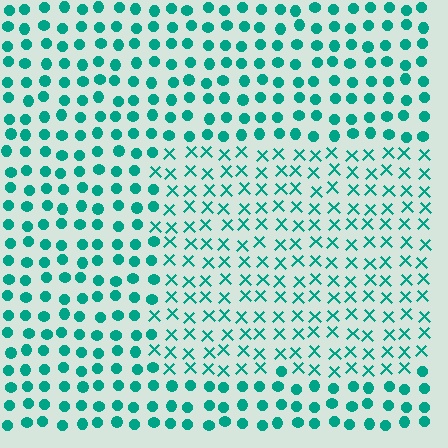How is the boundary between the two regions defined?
The boundary is defined by a change in element shape: X marks inside vs. circles outside. All elements share the same color and spacing.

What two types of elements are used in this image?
The image uses X marks inside the rectangle region and circles outside it.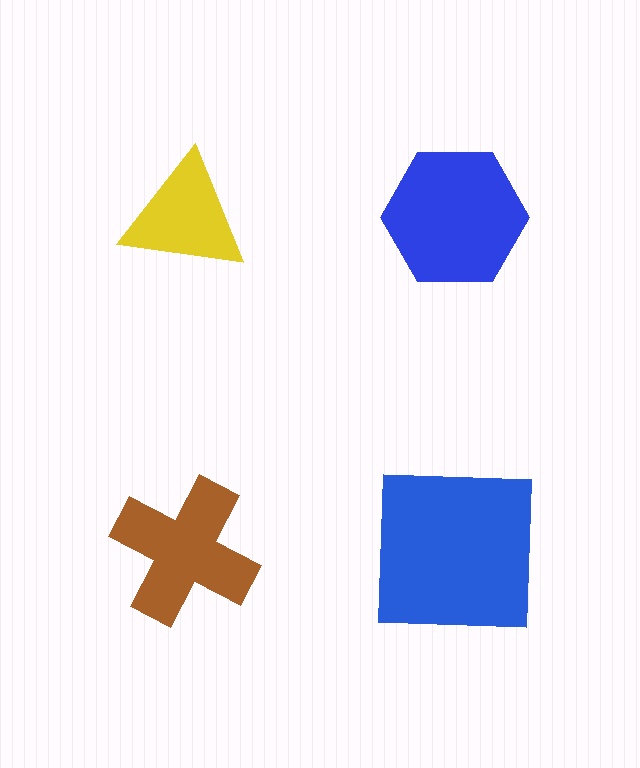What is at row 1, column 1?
A yellow triangle.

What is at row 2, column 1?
A brown cross.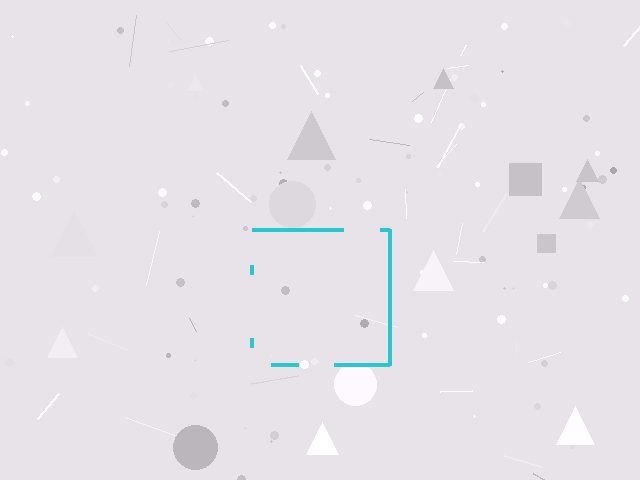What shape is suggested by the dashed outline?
The dashed outline suggests a square.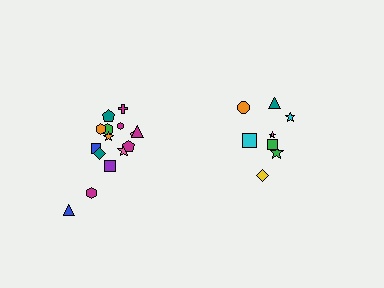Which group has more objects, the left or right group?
The left group.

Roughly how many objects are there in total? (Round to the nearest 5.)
Roughly 25 objects in total.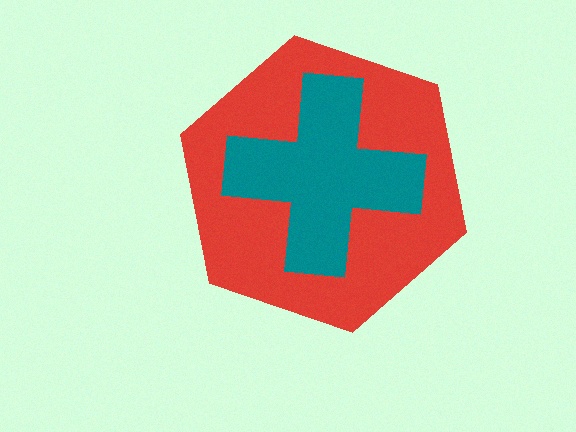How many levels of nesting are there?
2.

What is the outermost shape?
The red hexagon.